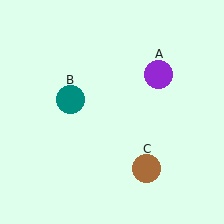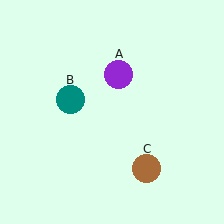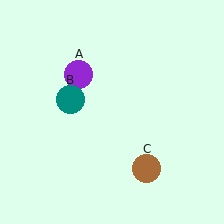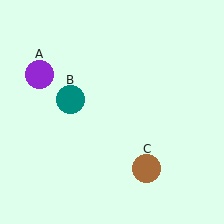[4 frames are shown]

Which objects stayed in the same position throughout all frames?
Teal circle (object B) and brown circle (object C) remained stationary.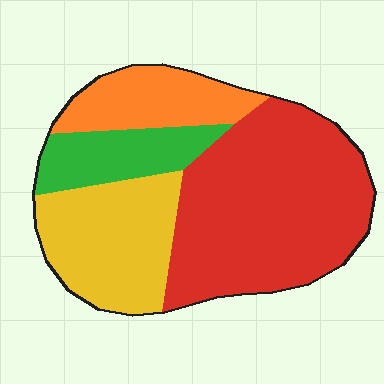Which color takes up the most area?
Red, at roughly 50%.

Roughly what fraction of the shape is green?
Green covers 13% of the shape.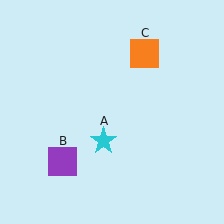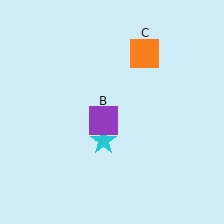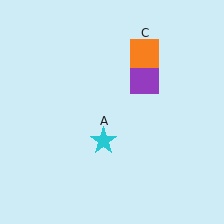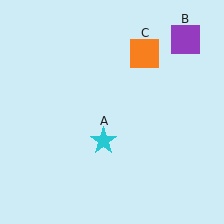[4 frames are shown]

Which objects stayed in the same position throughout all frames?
Cyan star (object A) and orange square (object C) remained stationary.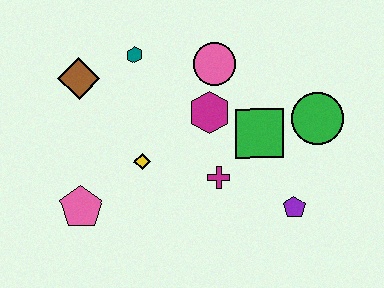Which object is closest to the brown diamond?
The teal hexagon is closest to the brown diamond.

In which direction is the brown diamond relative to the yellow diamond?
The brown diamond is above the yellow diamond.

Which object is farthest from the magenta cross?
The brown diamond is farthest from the magenta cross.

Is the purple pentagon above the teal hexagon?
No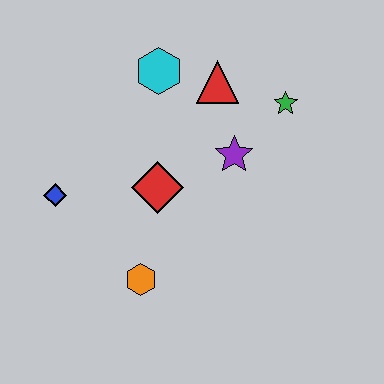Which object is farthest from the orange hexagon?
The green star is farthest from the orange hexagon.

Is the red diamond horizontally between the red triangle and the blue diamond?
Yes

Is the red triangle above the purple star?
Yes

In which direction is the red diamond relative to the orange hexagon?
The red diamond is above the orange hexagon.